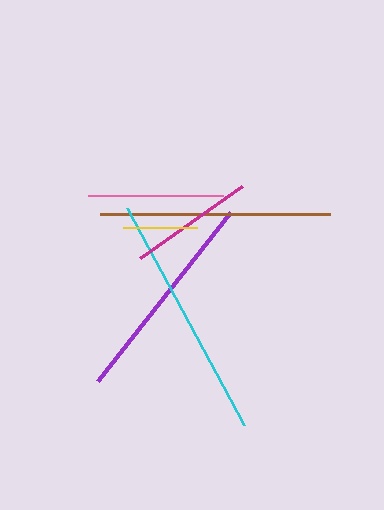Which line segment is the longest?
The cyan line is the longest at approximately 247 pixels.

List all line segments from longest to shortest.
From longest to shortest: cyan, brown, purple, pink, magenta, yellow.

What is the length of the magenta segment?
The magenta segment is approximately 124 pixels long.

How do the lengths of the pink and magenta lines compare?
The pink and magenta lines are approximately the same length.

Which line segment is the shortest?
The yellow line is the shortest at approximately 73 pixels.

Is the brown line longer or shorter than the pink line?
The brown line is longer than the pink line.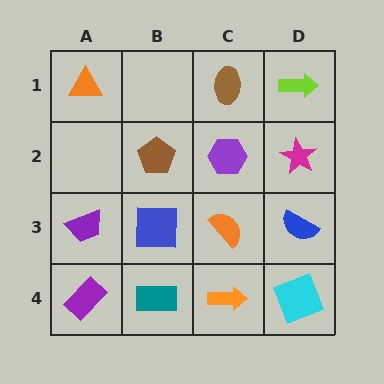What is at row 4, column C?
An orange arrow.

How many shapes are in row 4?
4 shapes.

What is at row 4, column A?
A purple rectangle.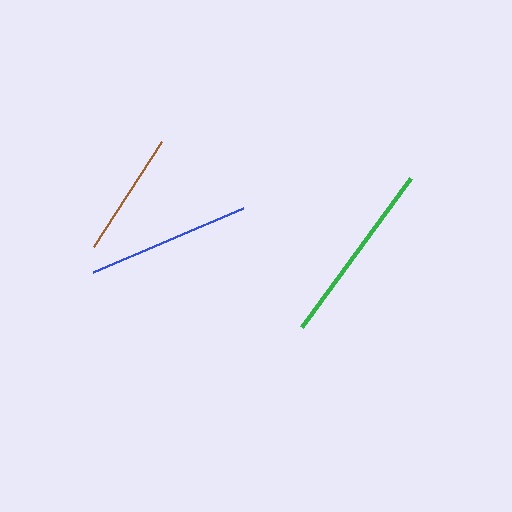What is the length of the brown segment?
The brown segment is approximately 125 pixels long.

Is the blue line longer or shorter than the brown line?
The blue line is longer than the brown line.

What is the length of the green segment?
The green segment is approximately 185 pixels long.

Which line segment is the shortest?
The brown line is the shortest at approximately 125 pixels.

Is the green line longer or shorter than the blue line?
The green line is longer than the blue line.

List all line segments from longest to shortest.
From longest to shortest: green, blue, brown.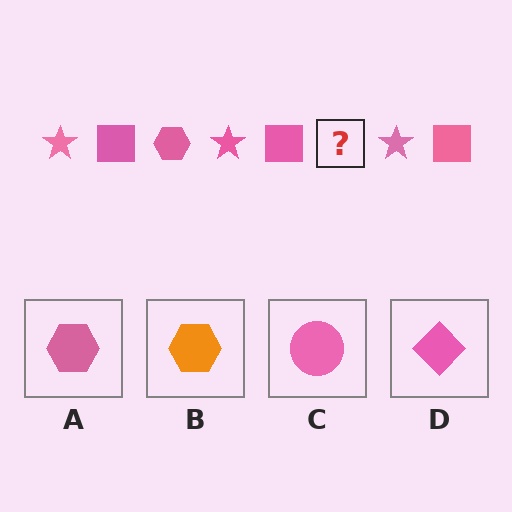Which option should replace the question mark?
Option A.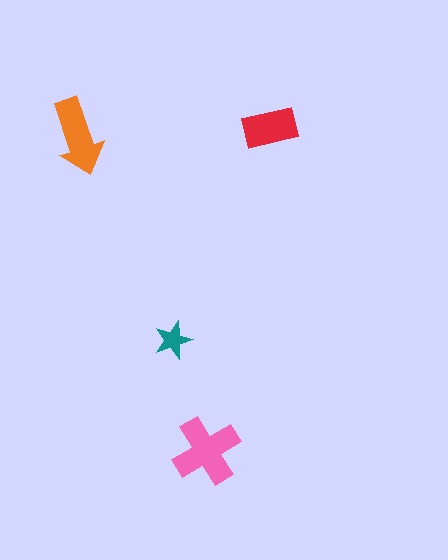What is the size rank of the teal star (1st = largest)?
4th.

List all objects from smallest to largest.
The teal star, the red rectangle, the orange arrow, the pink cross.